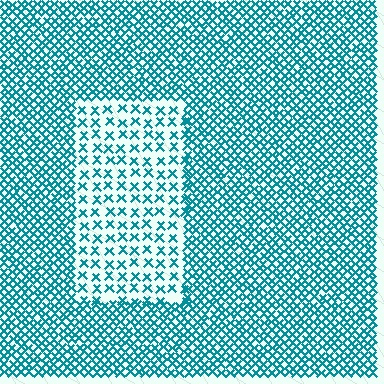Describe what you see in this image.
The image contains small teal elements arranged at two different densities. A rectangle-shaped region is visible where the elements are less densely packed than the surrounding area.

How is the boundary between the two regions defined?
The boundary is defined by a change in element density (approximately 2.4x ratio). All elements are the same color, size, and shape.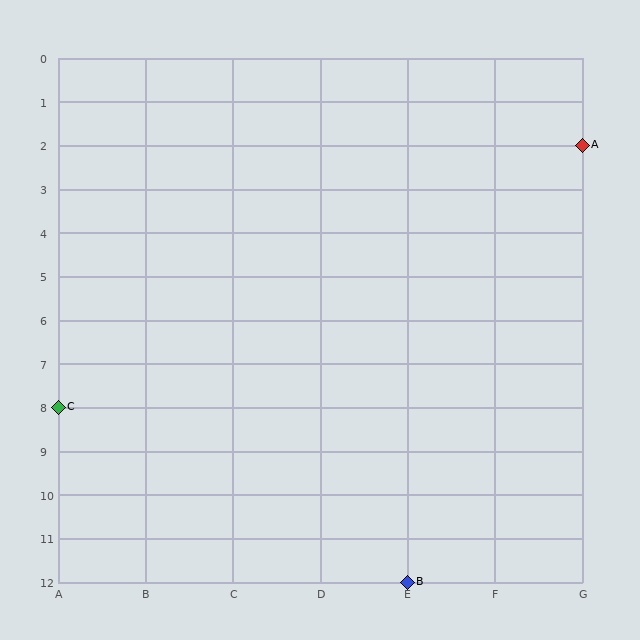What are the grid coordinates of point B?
Point B is at grid coordinates (E, 12).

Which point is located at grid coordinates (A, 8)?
Point C is at (A, 8).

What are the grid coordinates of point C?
Point C is at grid coordinates (A, 8).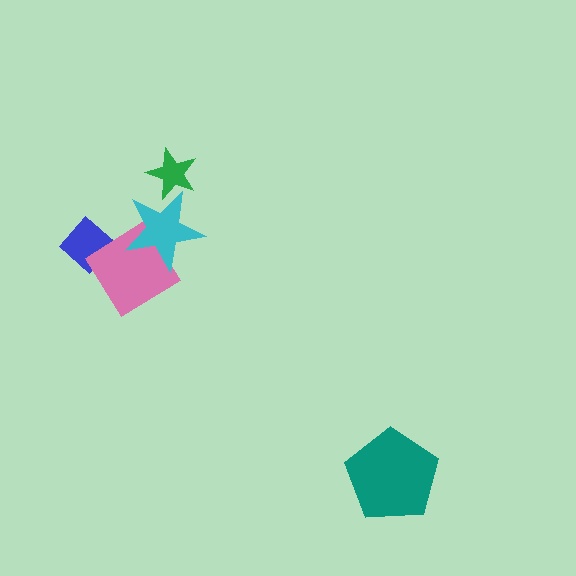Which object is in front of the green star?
The cyan star is in front of the green star.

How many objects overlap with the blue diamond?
1 object overlaps with the blue diamond.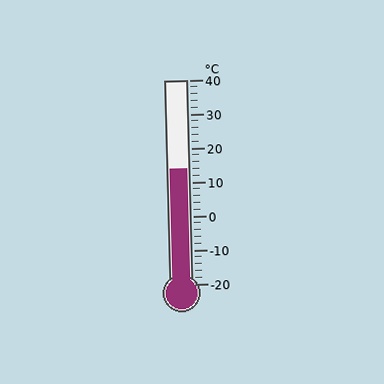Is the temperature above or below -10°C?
The temperature is above -10°C.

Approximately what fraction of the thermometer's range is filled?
The thermometer is filled to approximately 55% of its range.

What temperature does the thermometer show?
The thermometer shows approximately 14°C.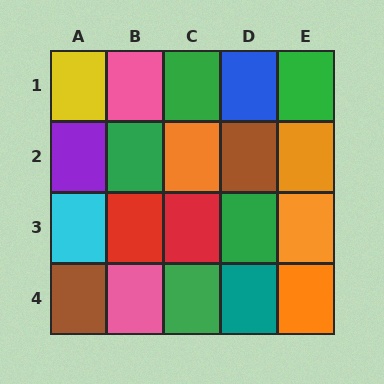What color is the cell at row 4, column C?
Green.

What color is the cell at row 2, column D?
Brown.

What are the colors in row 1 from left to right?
Yellow, pink, green, blue, green.